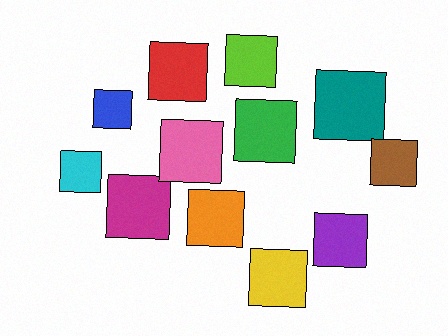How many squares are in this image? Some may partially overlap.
There are 12 squares.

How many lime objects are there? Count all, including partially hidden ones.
There is 1 lime object.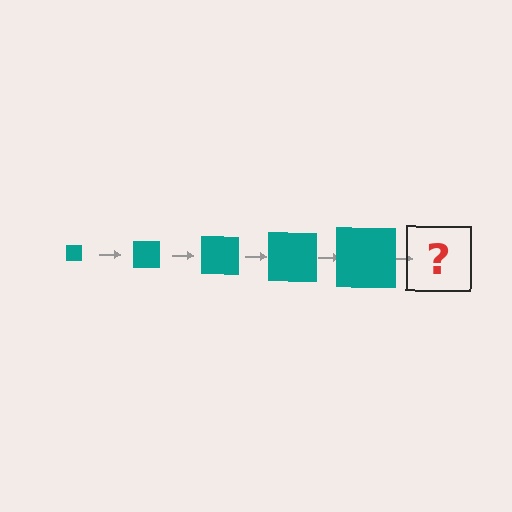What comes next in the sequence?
The next element should be a teal square, larger than the previous one.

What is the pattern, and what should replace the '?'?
The pattern is that the square gets progressively larger each step. The '?' should be a teal square, larger than the previous one.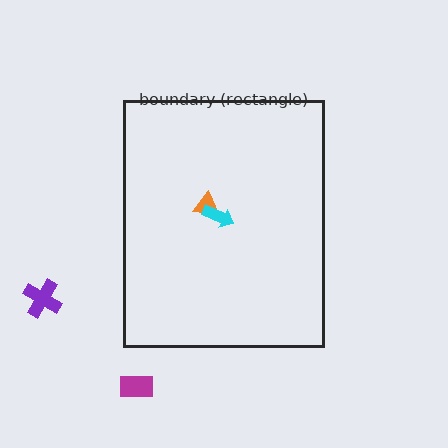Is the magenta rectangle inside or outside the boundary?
Outside.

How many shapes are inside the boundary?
2 inside, 2 outside.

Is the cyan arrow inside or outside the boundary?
Inside.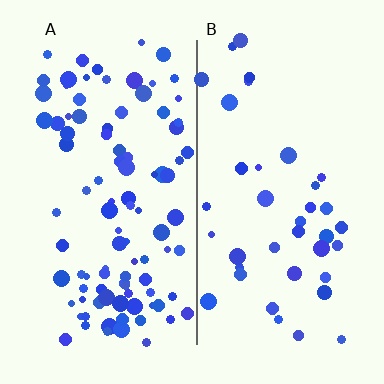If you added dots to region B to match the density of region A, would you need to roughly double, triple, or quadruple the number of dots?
Approximately triple.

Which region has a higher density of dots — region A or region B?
A (the left).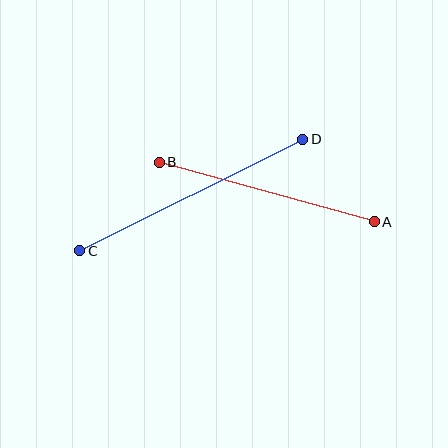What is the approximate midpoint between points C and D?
The midpoint is at approximately (191, 195) pixels.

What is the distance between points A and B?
The distance is approximately 223 pixels.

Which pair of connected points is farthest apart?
Points C and D are farthest apart.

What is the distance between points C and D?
The distance is approximately 250 pixels.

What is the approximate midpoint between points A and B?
The midpoint is at approximately (267, 192) pixels.